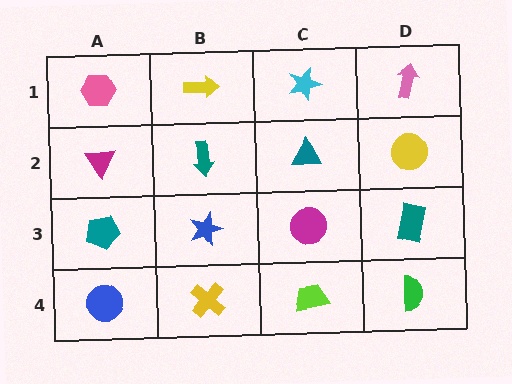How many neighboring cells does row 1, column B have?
3.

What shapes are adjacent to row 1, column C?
A teal triangle (row 2, column C), a yellow arrow (row 1, column B), a pink arrow (row 1, column D).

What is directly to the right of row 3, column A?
A blue star.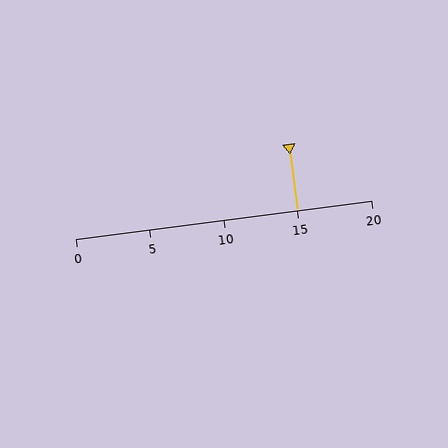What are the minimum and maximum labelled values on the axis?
The axis runs from 0 to 20.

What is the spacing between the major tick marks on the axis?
The major ticks are spaced 5 apart.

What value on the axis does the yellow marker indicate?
The marker indicates approximately 15.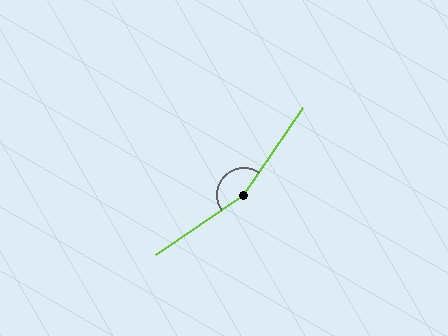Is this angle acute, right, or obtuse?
It is obtuse.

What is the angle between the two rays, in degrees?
Approximately 159 degrees.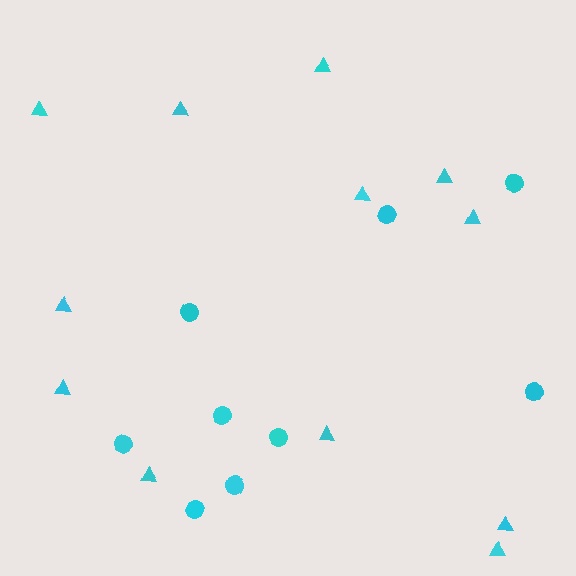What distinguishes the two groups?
There are 2 groups: one group of triangles (12) and one group of circles (9).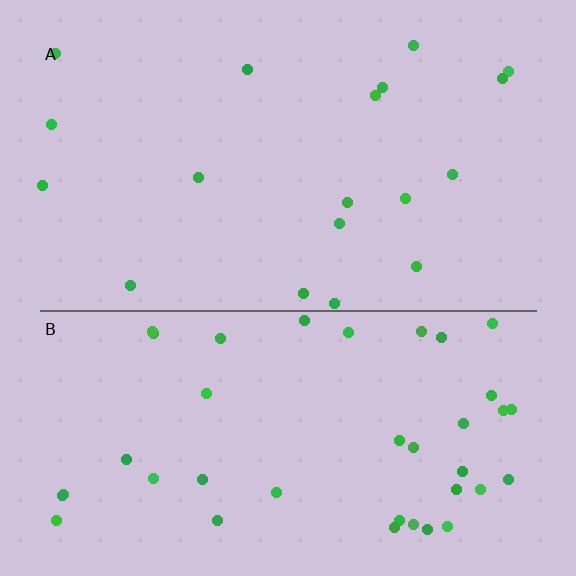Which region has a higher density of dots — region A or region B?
B (the bottom).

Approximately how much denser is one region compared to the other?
Approximately 2.1× — region B over region A.